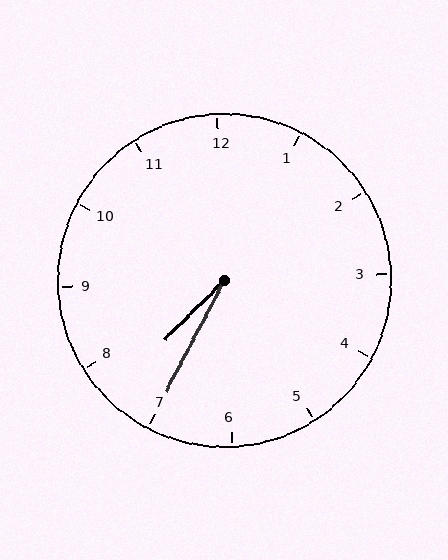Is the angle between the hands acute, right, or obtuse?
It is acute.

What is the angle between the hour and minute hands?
Approximately 18 degrees.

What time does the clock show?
7:35.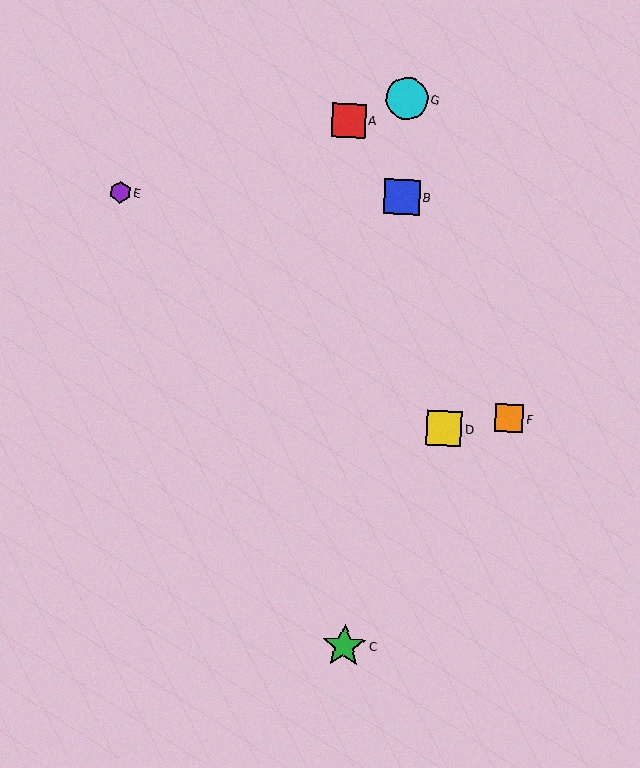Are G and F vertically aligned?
No, G is at x≈407 and F is at x≈509.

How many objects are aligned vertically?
2 objects (B, G) are aligned vertically.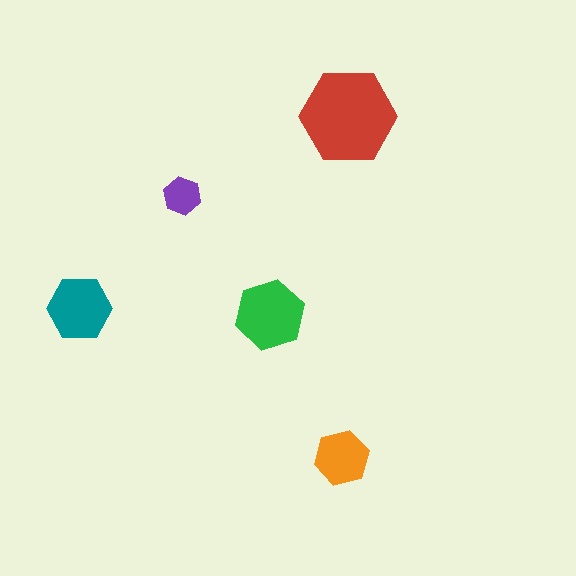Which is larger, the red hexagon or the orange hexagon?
The red one.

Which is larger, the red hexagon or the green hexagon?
The red one.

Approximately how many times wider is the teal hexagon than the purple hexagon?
About 1.5 times wider.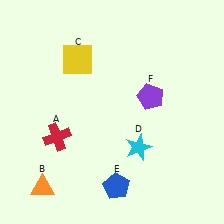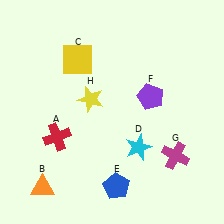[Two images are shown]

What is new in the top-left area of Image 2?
A yellow star (H) was added in the top-left area of Image 2.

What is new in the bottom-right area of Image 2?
A magenta cross (G) was added in the bottom-right area of Image 2.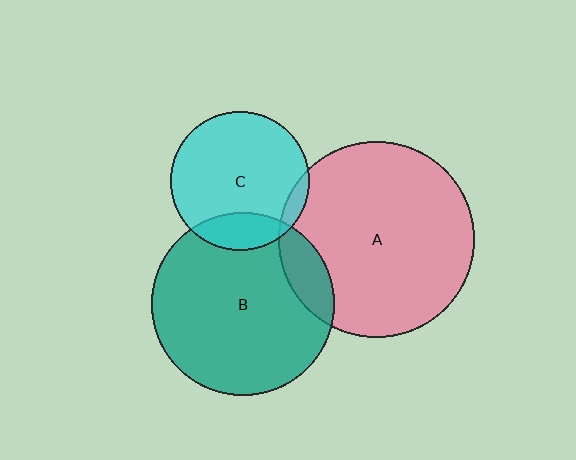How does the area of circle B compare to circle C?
Approximately 1.7 times.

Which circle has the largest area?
Circle A (pink).